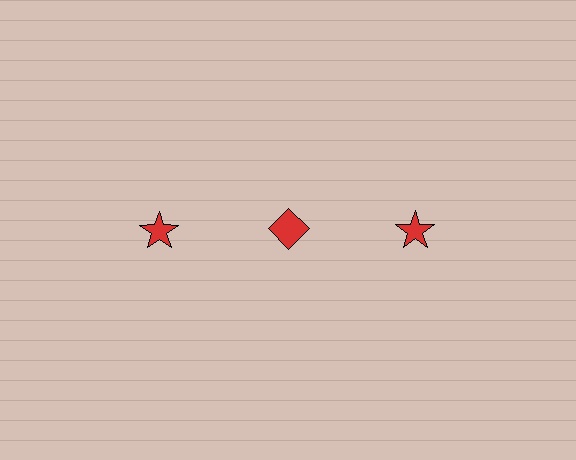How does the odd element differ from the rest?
It has a different shape: diamond instead of star.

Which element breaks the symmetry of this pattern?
The red diamond in the top row, second from left column breaks the symmetry. All other shapes are red stars.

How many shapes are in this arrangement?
There are 3 shapes arranged in a grid pattern.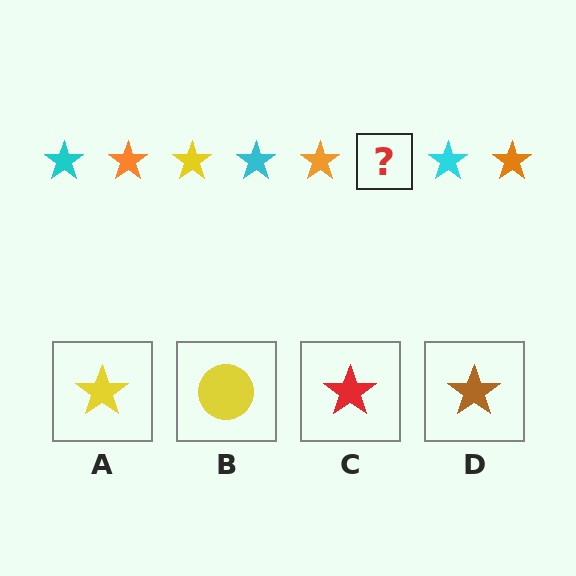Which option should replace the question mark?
Option A.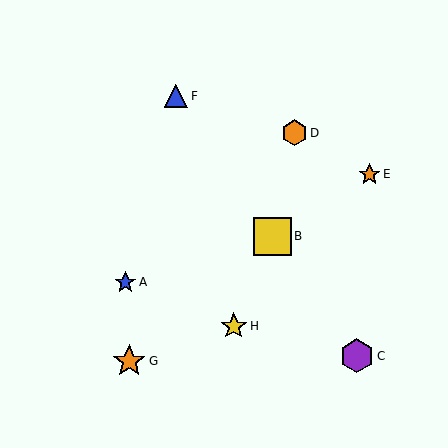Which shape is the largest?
The yellow square (labeled B) is the largest.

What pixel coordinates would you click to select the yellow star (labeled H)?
Click at (234, 326) to select the yellow star H.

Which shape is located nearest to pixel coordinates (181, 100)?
The blue triangle (labeled F) at (176, 96) is nearest to that location.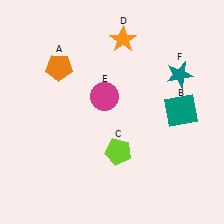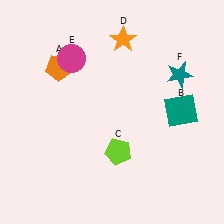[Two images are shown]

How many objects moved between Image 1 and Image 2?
1 object moved between the two images.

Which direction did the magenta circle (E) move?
The magenta circle (E) moved up.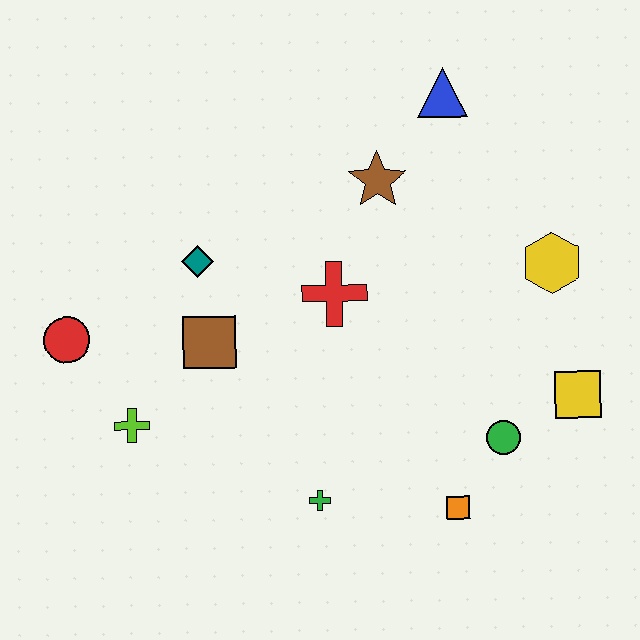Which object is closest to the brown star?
The blue triangle is closest to the brown star.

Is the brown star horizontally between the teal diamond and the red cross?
No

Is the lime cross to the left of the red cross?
Yes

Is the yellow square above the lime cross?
Yes